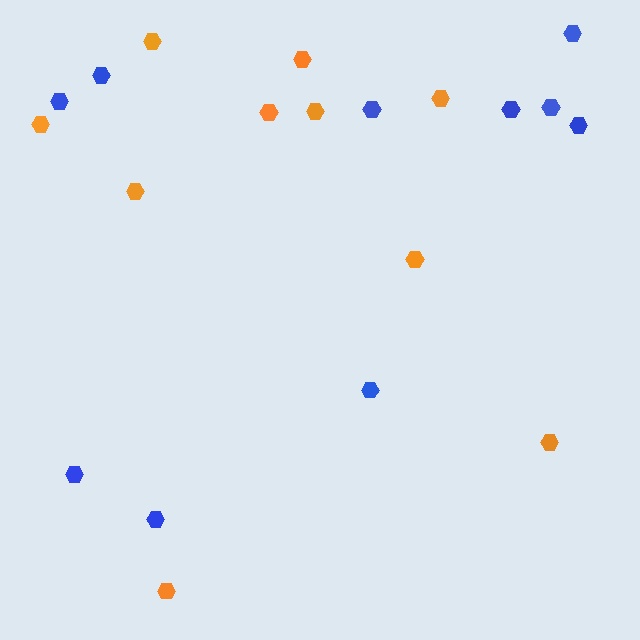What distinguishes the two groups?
There are 2 groups: one group of orange hexagons (10) and one group of blue hexagons (10).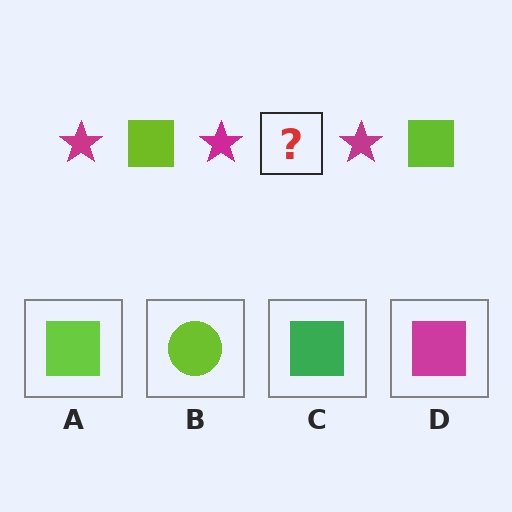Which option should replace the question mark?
Option A.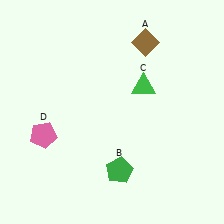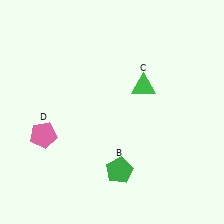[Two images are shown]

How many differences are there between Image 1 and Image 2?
There is 1 difference between the two images.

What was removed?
The brown diamond (A) was removed in Image 2.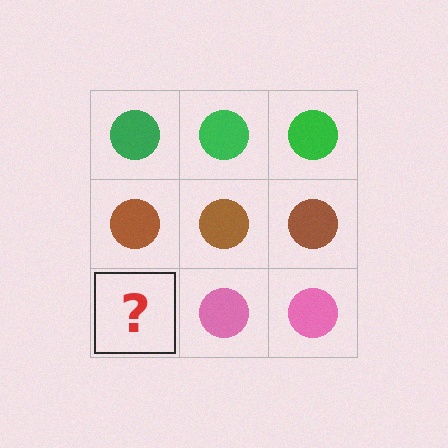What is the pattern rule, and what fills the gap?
The rule is that each row has a consistent color. The gap should be filled with a pink circle.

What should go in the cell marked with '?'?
The missing cell should contain a pink circle.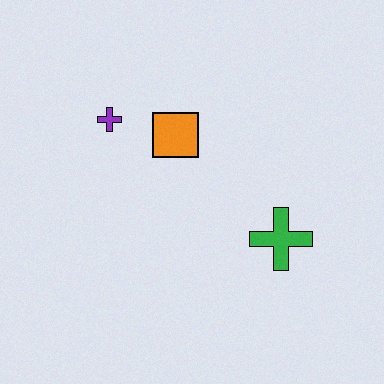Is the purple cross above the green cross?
Yes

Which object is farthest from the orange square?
The green cross is farthest from the orange square.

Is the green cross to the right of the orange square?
Yes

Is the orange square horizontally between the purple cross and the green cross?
Yes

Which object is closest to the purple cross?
The orange square is closest to the purple cross.